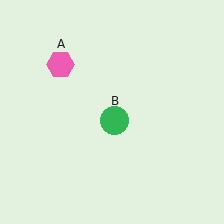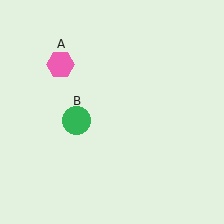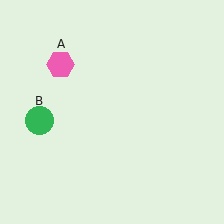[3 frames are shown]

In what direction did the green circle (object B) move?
The green circle (object B) moved left.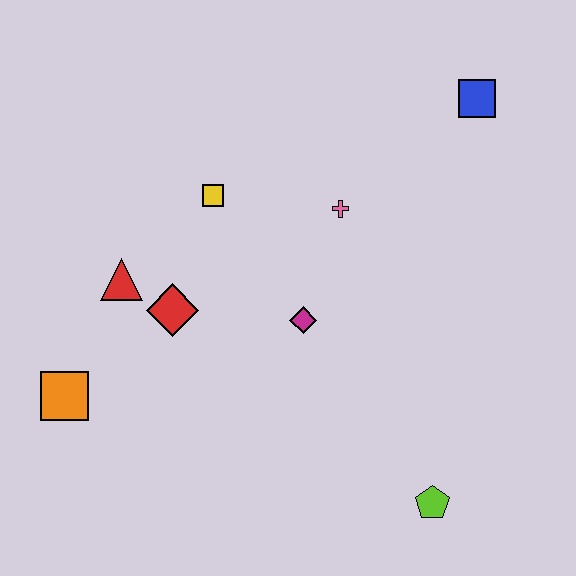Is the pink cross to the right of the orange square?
Yes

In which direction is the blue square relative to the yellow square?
The blue square is to the right of the yellow square.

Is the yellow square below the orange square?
No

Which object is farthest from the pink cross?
The orange square is farthest from the pink cross.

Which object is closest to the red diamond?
The red triangle is closest to the red diamond.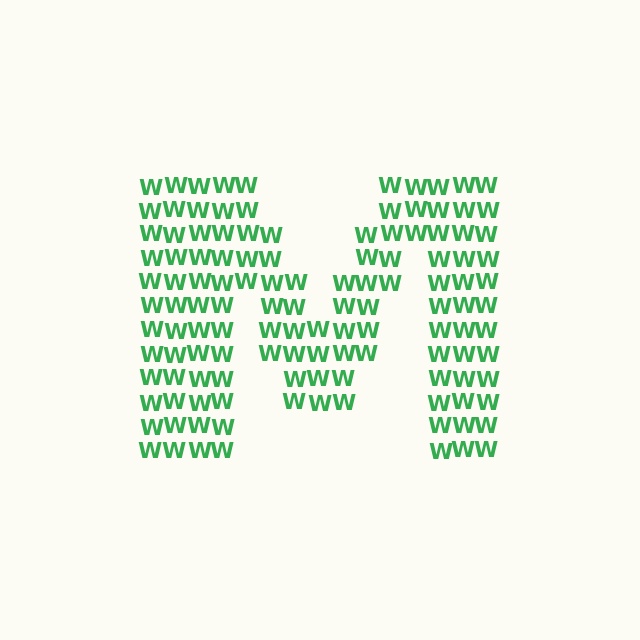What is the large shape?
The large shape is the letter M.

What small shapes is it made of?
It is made of small letter W's.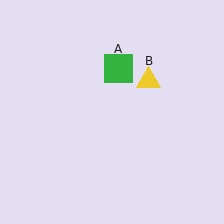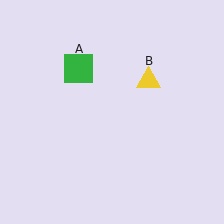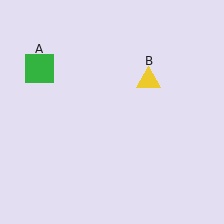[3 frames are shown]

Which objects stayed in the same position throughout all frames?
Yellow triangle (object B) remained stationary.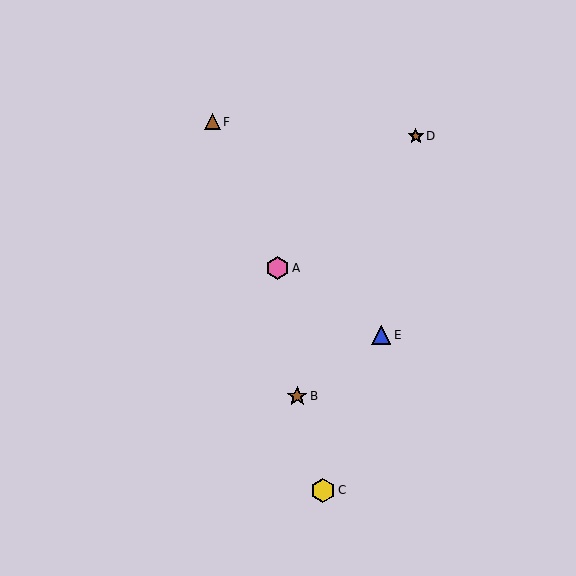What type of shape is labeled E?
Shape E is a blue triangle.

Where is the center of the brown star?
The center of the brown star is at (416, 136).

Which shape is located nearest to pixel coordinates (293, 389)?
The brown star (labeled B) at (297, 396) is nearest to that location.